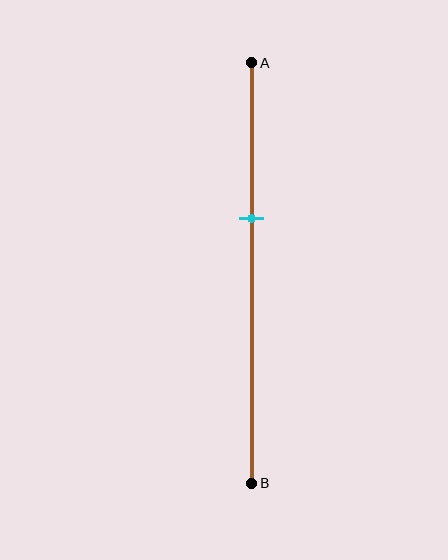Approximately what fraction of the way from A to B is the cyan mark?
The cyan mark is approximately 35% of the way from A to B.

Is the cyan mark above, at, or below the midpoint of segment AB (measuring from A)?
The cyan mark is above the midpoint of segment AB.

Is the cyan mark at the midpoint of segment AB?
No, the mark is at about 35% from A, not at the 50% midpoint.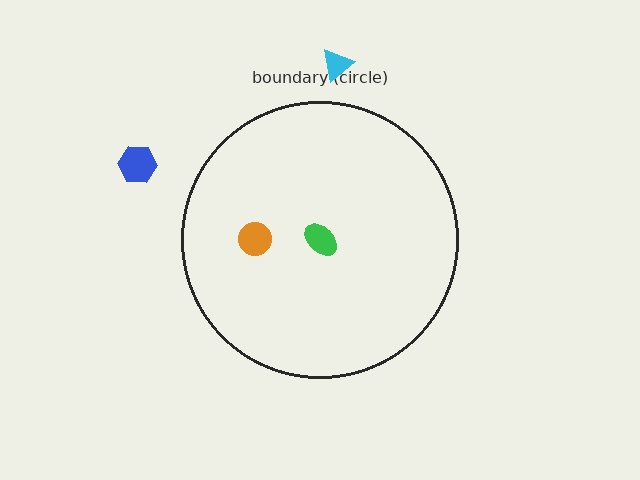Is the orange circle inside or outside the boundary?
Inside.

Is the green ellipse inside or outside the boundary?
Inside.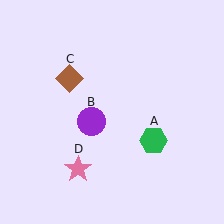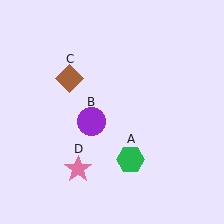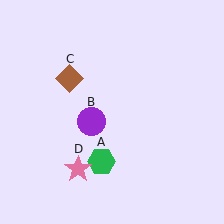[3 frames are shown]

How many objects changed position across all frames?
1 object changed position: green hexagon (object A).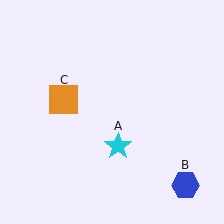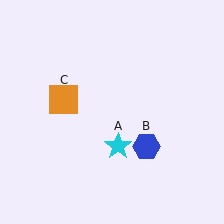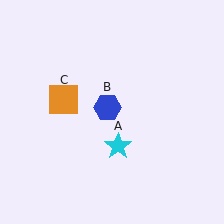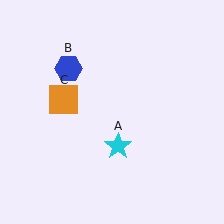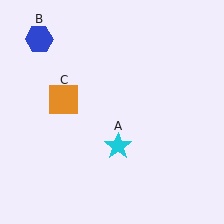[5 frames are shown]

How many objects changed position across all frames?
1 object changed position: blue hexagon (object B).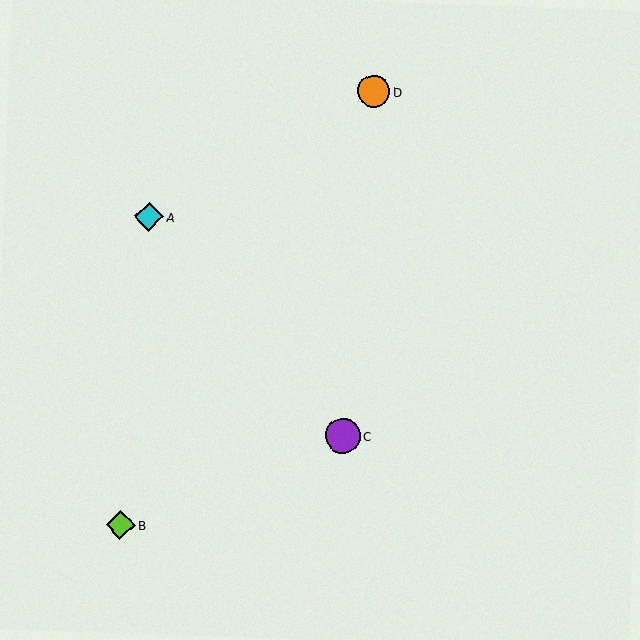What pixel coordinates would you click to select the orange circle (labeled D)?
Click at (373, 91) to select the orange circle D.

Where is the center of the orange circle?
The center of the orange circle is at (373, 91).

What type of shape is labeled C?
Shape C is a purple circle.